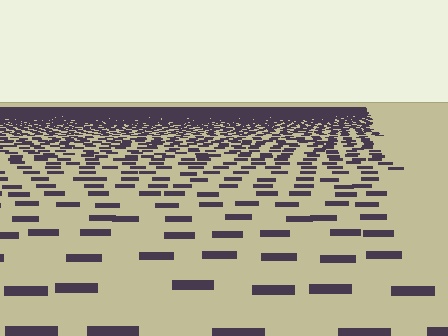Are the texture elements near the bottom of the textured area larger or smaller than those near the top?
Larger. Near the bottom, elements are closer to the viewer and appear at a bigger on-screen size.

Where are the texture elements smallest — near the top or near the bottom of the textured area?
Near the top.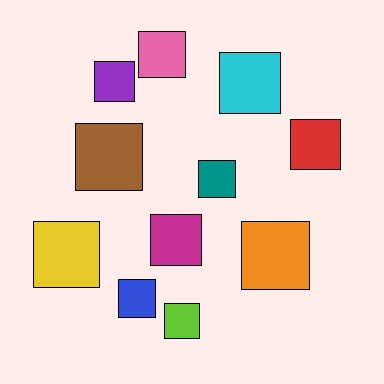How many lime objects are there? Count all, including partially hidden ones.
There is 1 lime object.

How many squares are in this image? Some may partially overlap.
There are 11 squares.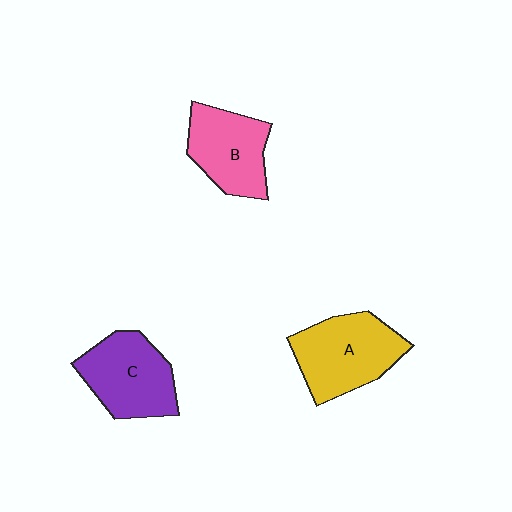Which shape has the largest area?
Shape A (yellow).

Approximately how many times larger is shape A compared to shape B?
Approximately 1.2 times.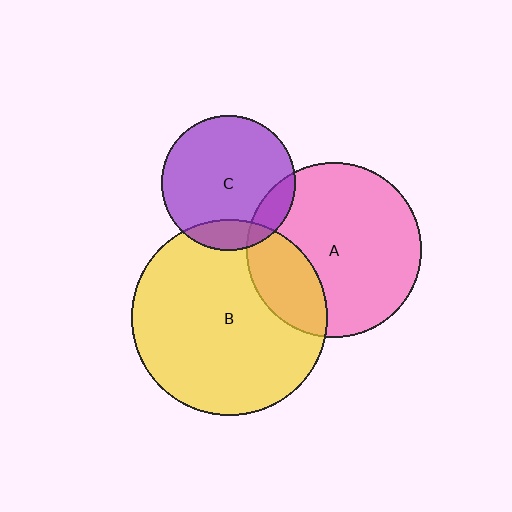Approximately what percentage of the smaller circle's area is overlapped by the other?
Approximately 15%.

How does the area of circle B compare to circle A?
Approximately 1.3 times.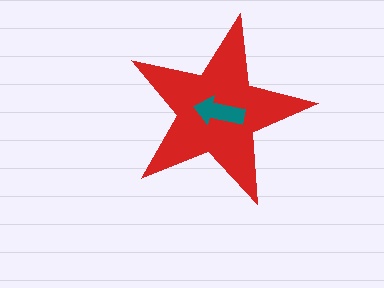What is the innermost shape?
The teal arrow.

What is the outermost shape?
The red star.